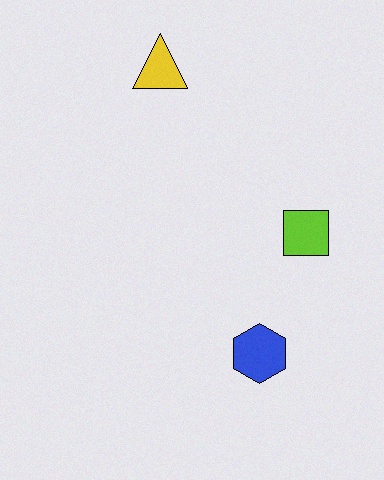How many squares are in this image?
There is 1 square.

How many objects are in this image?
There are 3 objects.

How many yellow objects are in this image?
There is 1 yellow object.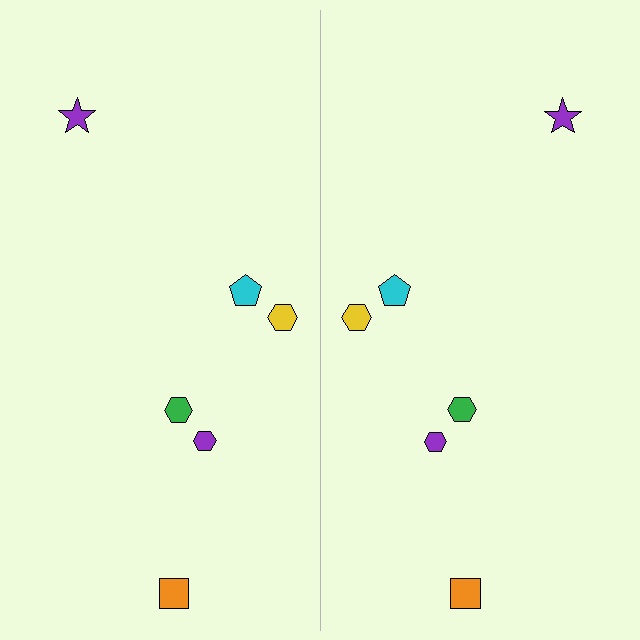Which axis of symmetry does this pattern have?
The pattern has a vertical axis of symmetry running through the center of the image.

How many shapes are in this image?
There are 12 shapes in this image.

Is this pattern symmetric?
Yes, this pattern has bilateral (reflection) symmetry.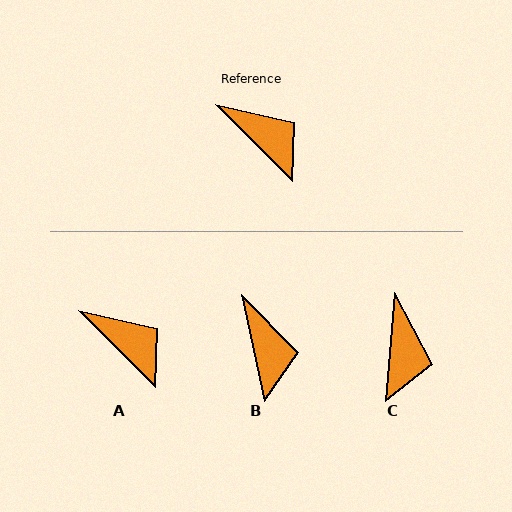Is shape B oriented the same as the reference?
No, it is off by about 33 degrees.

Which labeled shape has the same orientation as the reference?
A.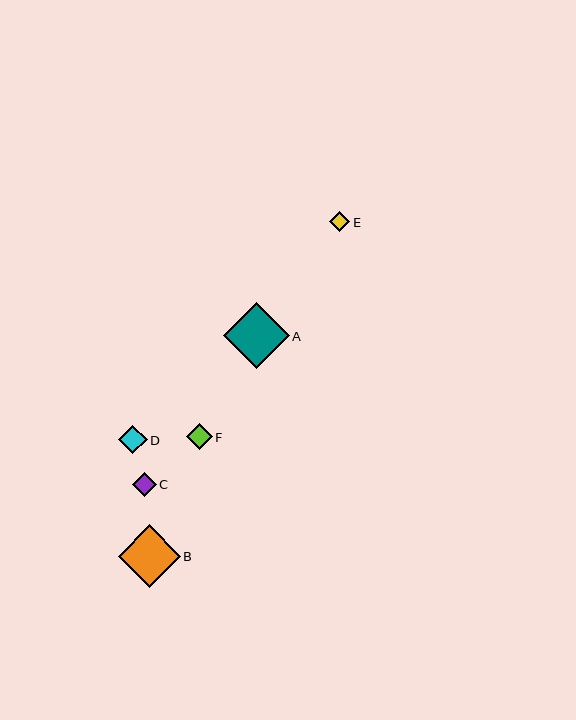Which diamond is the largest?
Diamond A is the largest with a size of approximately 66 pixels.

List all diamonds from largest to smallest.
From largest to smallest: A, B, D, F, C, E.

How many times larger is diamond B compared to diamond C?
Diamond B is approximately 2.6 times the size of diamond C.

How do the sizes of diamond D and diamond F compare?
Diamond D and diamond F are approximately the same size.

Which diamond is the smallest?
Diamond E is the smallest with a size of approximately 20 pixels.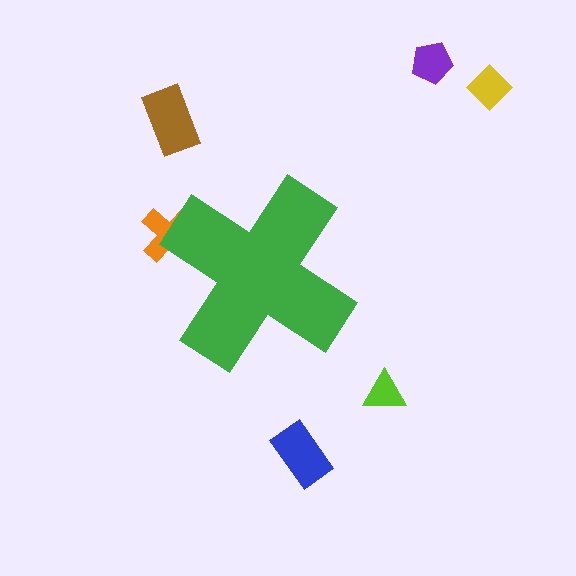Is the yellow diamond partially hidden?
No, the yellow diamond is fully visible.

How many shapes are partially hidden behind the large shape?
1 shape is partially hidden.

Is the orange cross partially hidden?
Yes, the orange cross is partially hidden behind the green cross.